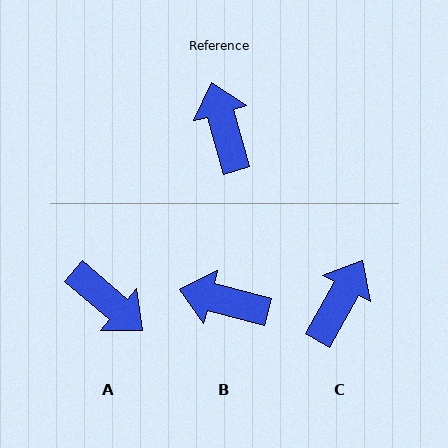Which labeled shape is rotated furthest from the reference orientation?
A, about 147 degrees away.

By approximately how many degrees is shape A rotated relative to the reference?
Approximately 147 degrees clockwise.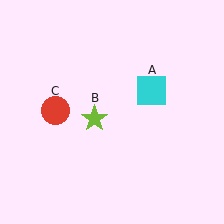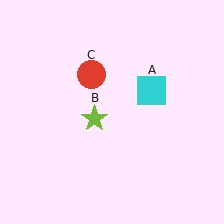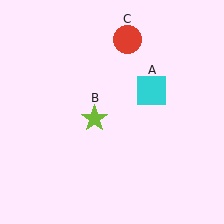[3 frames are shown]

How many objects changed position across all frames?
1 object changed position: red circle (object C).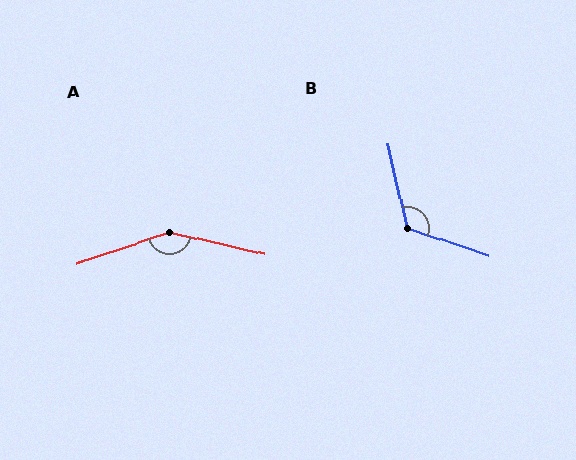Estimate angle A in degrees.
Approximately 148 degrees.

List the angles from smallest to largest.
B (122°), A (148°).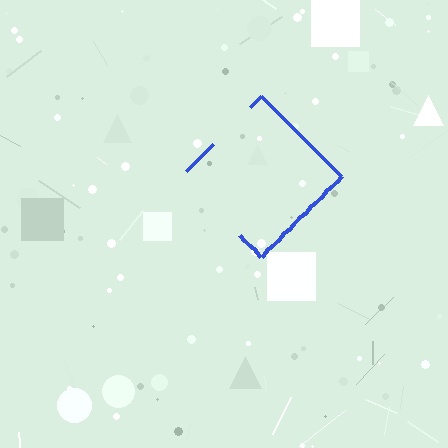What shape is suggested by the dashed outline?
The dashed outline suggests a diamond.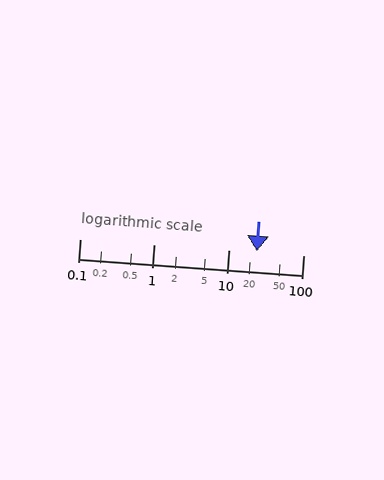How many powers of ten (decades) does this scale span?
The scale spans 3 decades, from 0.1 to 100.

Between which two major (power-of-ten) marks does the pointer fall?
The pointer is between 10 and 100.